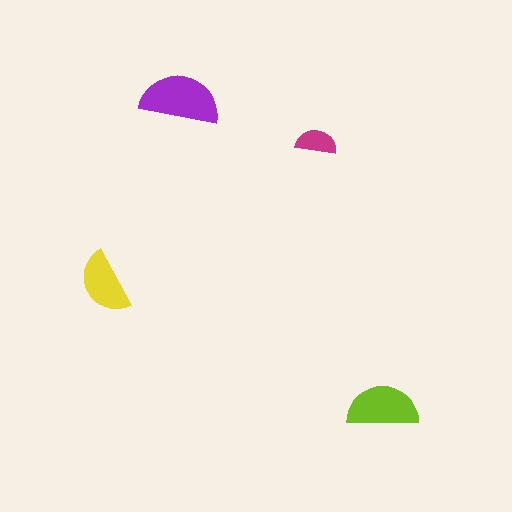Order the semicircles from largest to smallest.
the purple one, the lime one, the yellow one, the magenta one.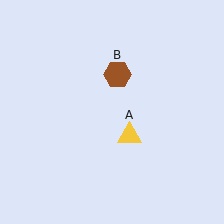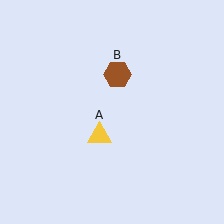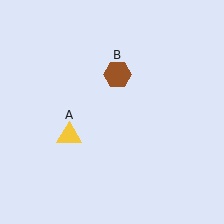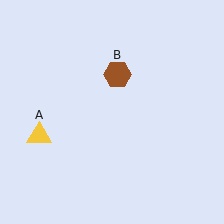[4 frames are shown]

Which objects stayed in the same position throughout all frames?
Brown hexagon (object B) remained stationary.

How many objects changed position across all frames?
1 object changed position: yellow triangle (object A).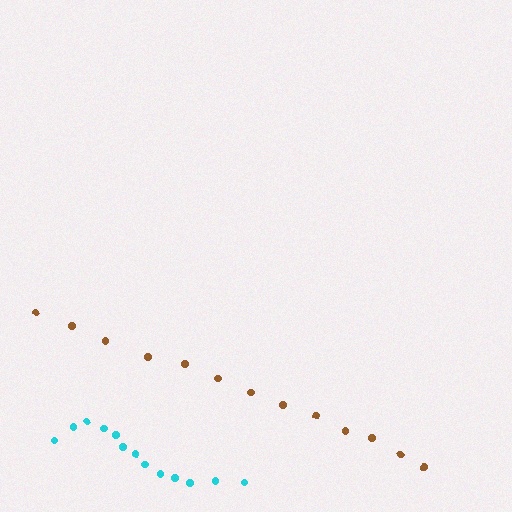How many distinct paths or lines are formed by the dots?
There are 2 distinct paths.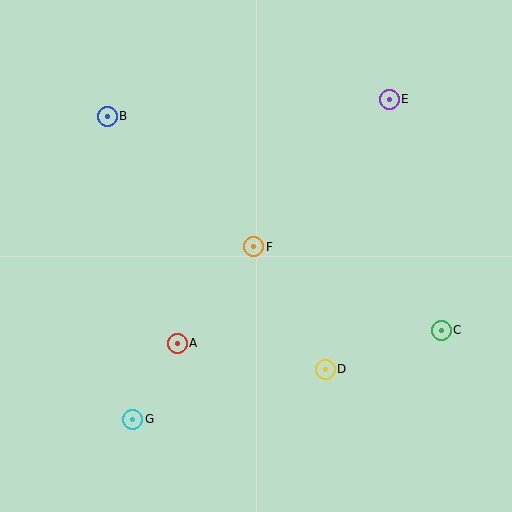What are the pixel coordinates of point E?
Point E is at (389, 99).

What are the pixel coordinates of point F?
Point F is at (254, 247).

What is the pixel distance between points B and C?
The distance between B and C is 397 pixels.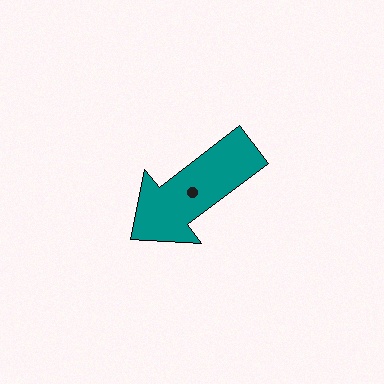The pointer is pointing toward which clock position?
Roughly 8 o'clock.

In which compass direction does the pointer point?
Southwest.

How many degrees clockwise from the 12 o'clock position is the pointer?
Approximately 232 degrees.